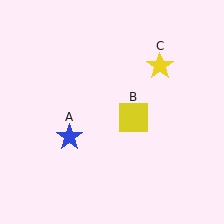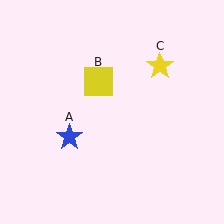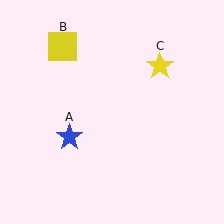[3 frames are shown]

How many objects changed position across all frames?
1 object changed position: yellow square (object B).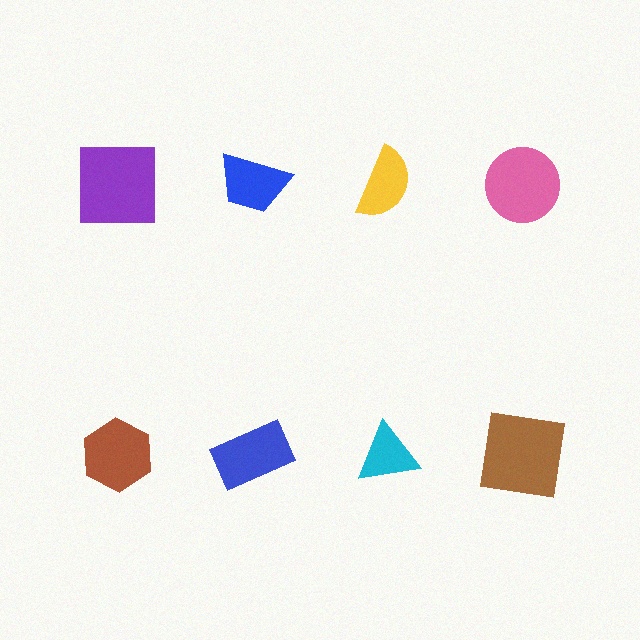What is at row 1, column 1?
A purple square.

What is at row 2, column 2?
A blue rectangle.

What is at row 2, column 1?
A brown hexagon.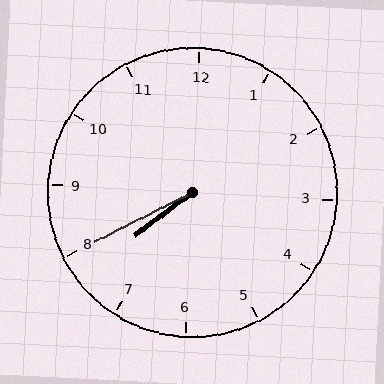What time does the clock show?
7:40.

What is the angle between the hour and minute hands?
Approximately 10 degrees.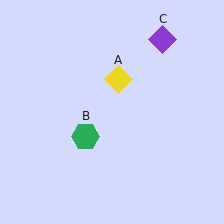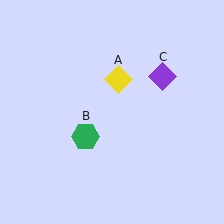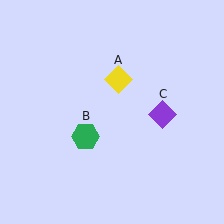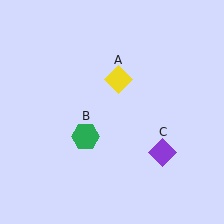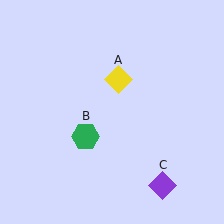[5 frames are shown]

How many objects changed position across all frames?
1 object changed position: purple diamond (object C).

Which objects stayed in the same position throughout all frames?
Yellow diamond (object A) and green hexagon (object B) remained stationary.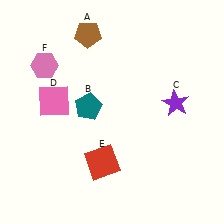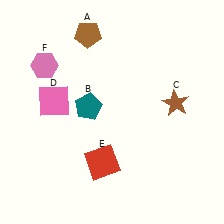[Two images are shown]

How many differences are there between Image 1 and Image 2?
There is 1 difference between the two images.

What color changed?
The star (C) changed from purple in Image 1 to brown in Image 2.